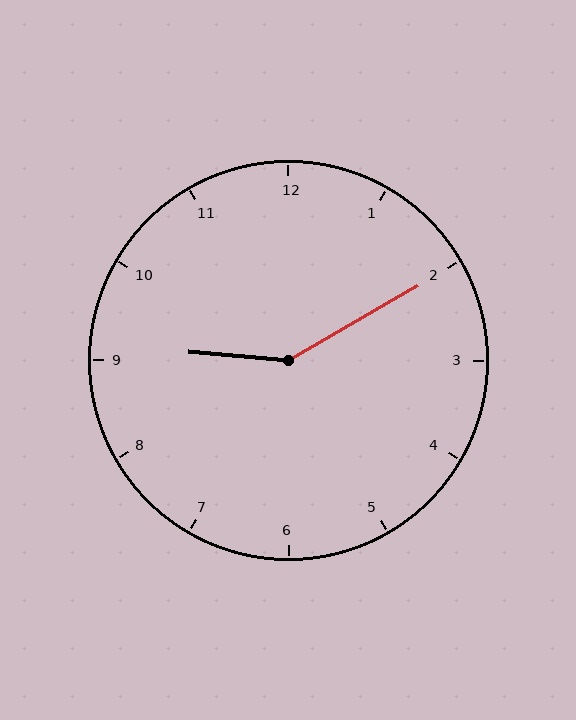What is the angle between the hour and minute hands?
Approximately 145 degrees.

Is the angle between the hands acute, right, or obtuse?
It is obtuse.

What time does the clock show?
9:10.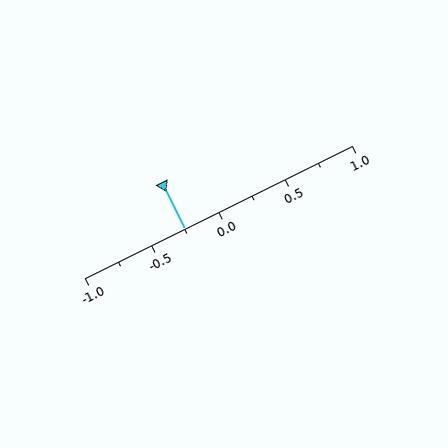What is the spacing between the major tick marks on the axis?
The major ticks are spaced 0.5 apart.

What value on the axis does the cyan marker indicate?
The marker indicates approximately -0.25.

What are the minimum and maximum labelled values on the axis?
The axis runs from -1.0 to 1.0.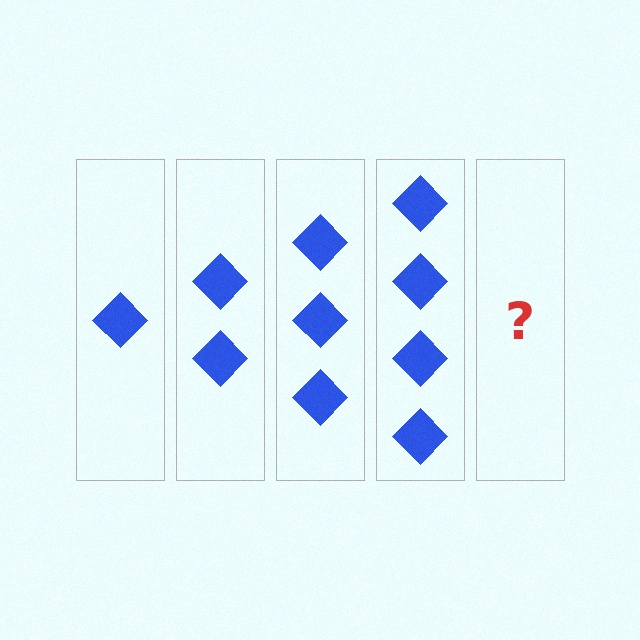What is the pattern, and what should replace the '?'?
The pattern is that each step adds one more diamond. The '?' should be 5 diamonds.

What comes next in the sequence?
The next element should be 5 diamonds.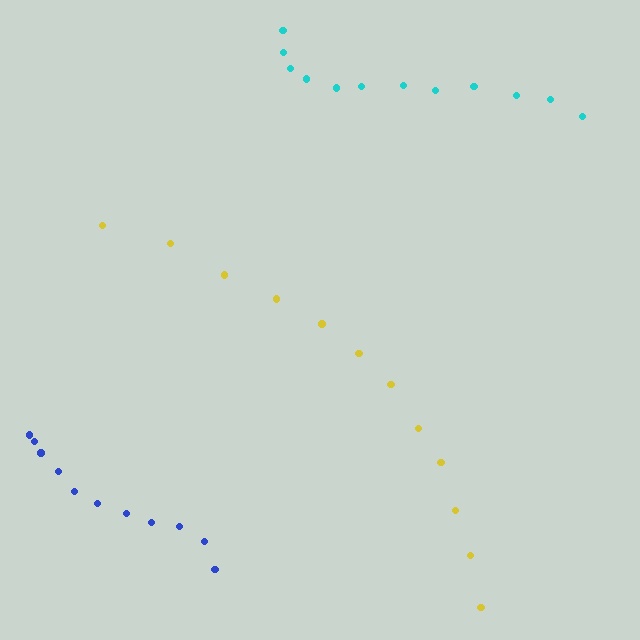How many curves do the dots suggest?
There are 3 distinct paths.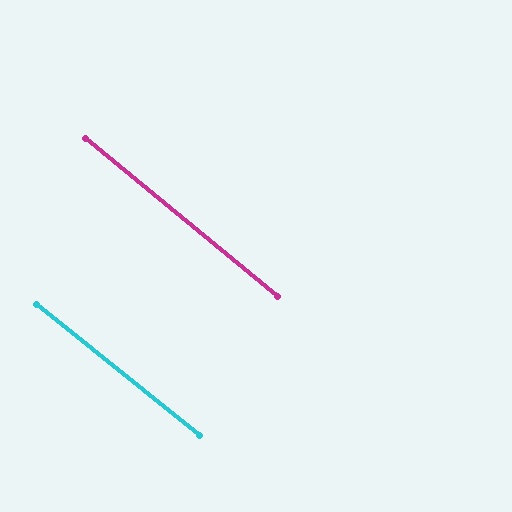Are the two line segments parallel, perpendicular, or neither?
Parallel — their directions differ by only 0.7°.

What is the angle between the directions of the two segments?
Approximately 1 degree.